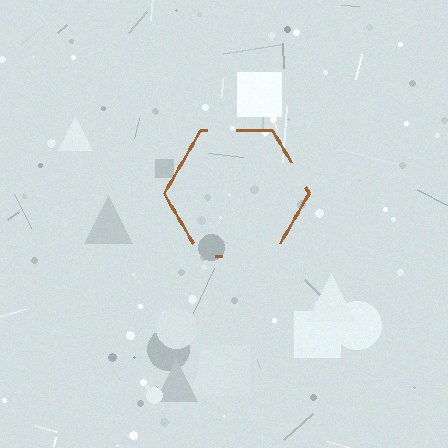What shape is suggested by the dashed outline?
The dashed outline suggests a hexagon.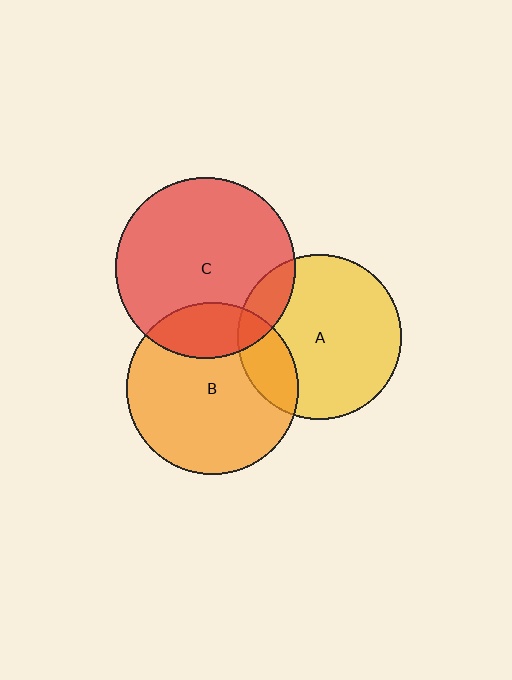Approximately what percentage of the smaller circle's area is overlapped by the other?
Approximately 15%.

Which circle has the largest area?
Circle C (red).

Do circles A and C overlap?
Yes.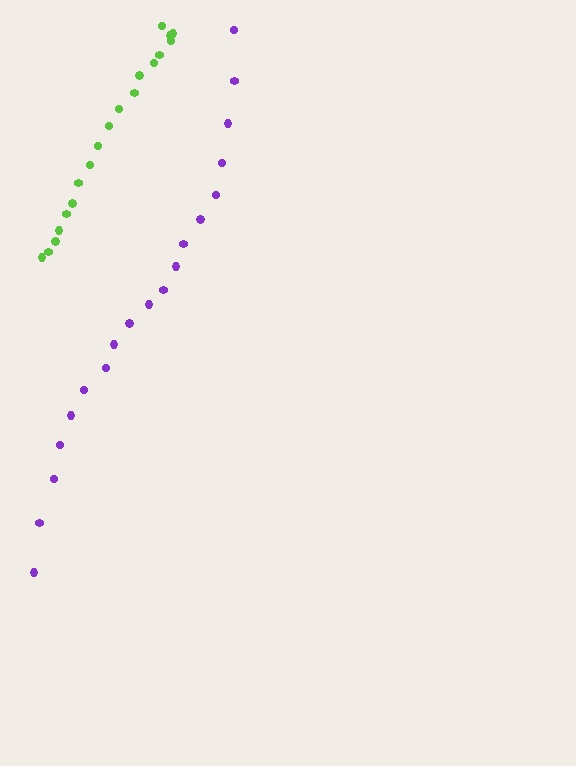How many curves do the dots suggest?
There are 2 distinct paths.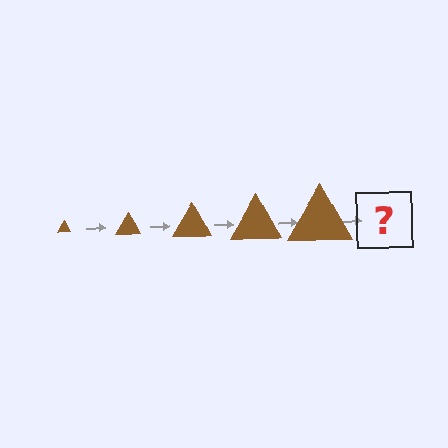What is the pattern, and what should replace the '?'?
The pattern is that the triangle gets progressively larger each step. The '?' should be a brown triangle, larger than the previous one.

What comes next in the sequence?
The next element should be a brown triangle, larger than the previous one.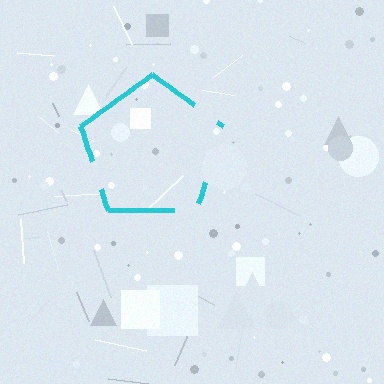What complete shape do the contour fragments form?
The contour fragments form a pentagon.